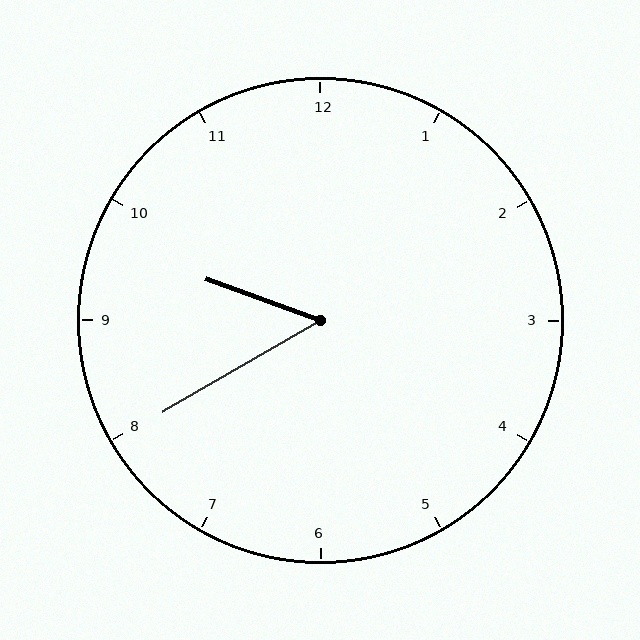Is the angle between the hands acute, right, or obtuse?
It is acute.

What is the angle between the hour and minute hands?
Approximately 50 degrees.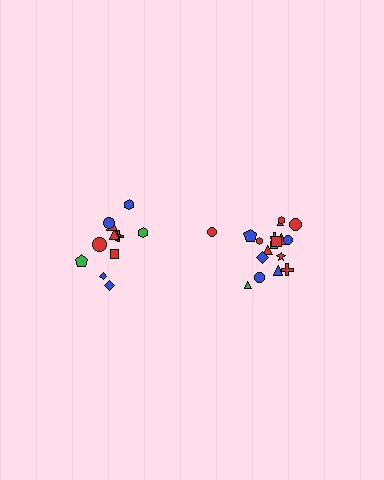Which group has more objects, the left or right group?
The right group.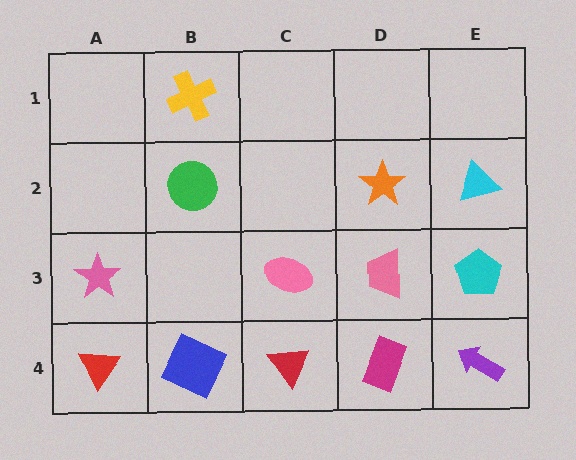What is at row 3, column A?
A pink star.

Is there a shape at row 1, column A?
No, that cell is empty.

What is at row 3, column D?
A pink trapezoid.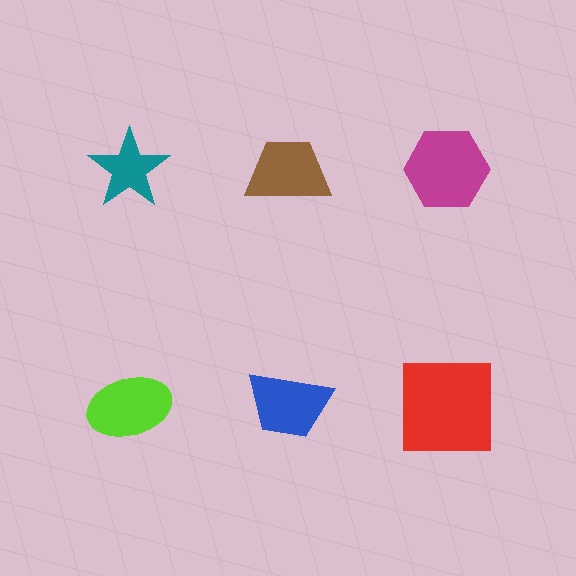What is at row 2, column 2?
A blue trapezoid.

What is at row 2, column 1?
A lime ellipse.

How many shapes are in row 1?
3 shapes.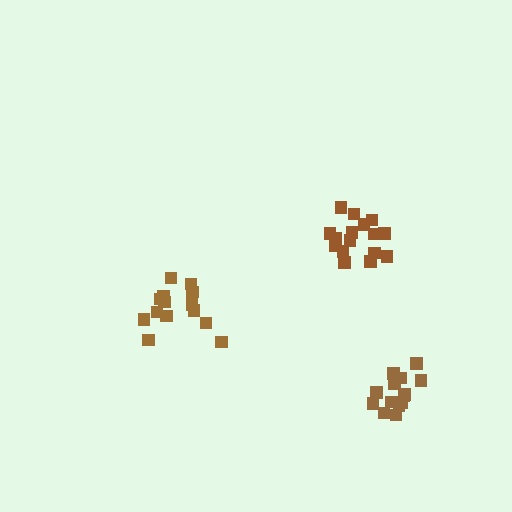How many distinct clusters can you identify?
There are 3 distinct clusters.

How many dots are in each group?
Group 1: 16 dots, Group 2: 14 dots, Group 3: 14 dots (44 total).